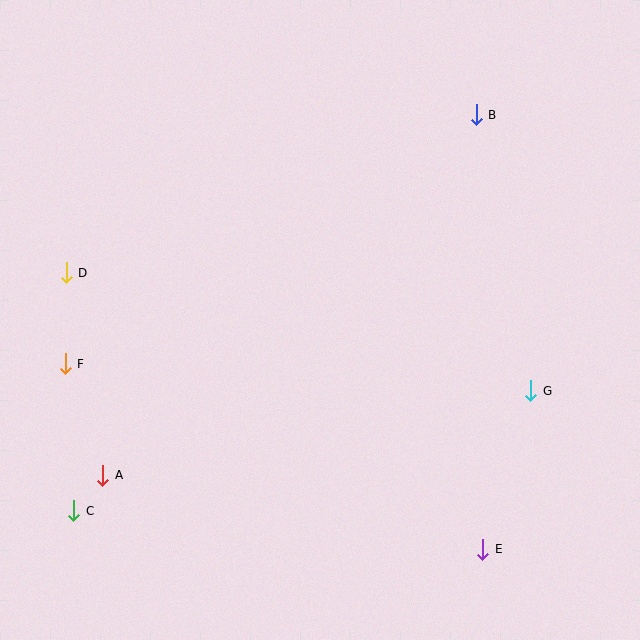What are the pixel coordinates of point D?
Point D is at (66, 273).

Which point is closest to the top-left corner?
Point D is closest to the top-left corner.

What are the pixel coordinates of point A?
Point A is at (103, 475).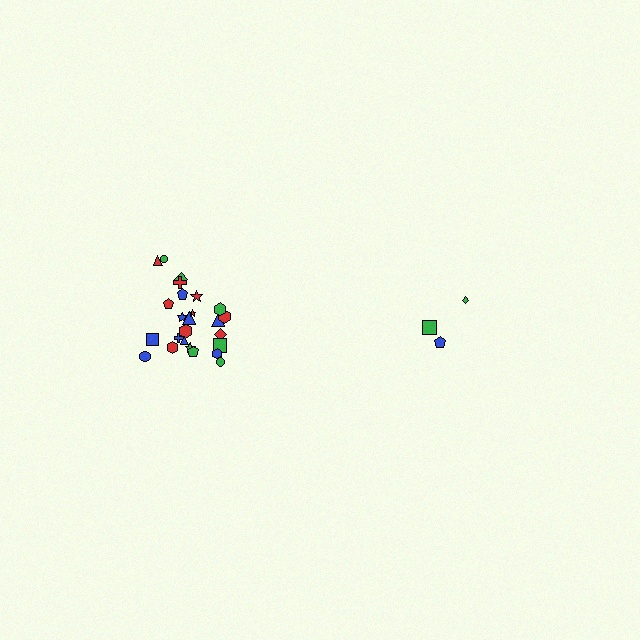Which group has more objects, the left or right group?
The left group.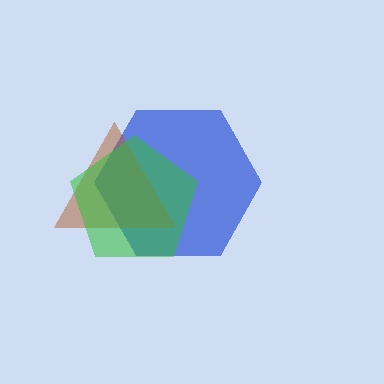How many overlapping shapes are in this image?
There are 3 overlapping shapes in the image.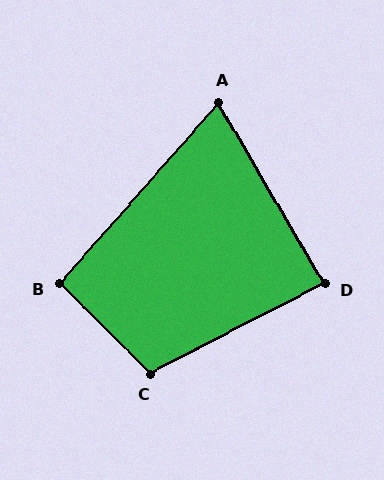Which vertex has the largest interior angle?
C, at approximately 108 degrees.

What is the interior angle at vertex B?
Approximately 93 degrees (approximately right).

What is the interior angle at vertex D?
Approximately 87 degrees (approximately right).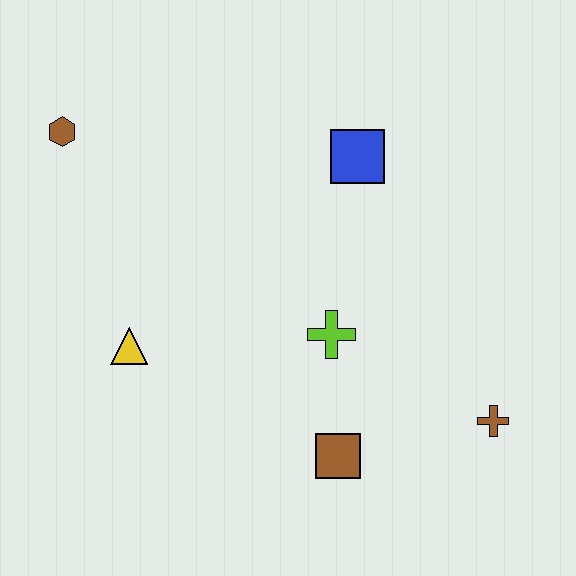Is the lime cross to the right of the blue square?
No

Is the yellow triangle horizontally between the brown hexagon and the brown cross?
Yes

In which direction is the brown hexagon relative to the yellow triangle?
The brown hexagon is above the yellow triangle.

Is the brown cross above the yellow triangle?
No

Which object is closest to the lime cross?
The brown square is closest to the lime cross.